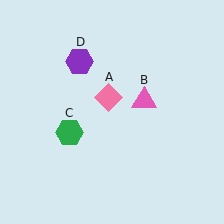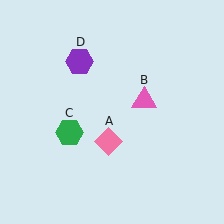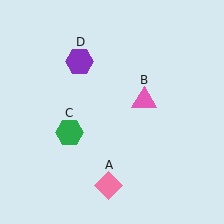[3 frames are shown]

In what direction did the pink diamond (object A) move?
The pink diamond (object A) moved down.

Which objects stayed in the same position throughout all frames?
Pink triangle (object B) and green hexagon (object C) and purple hexagon (object D) remained stationary.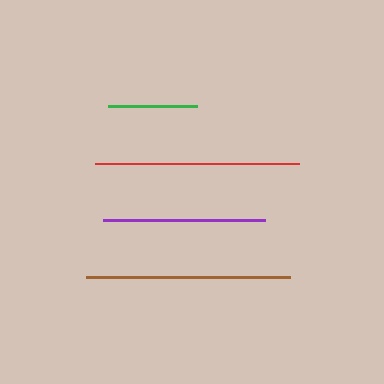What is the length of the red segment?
The red segment is approximately 204 pixels long.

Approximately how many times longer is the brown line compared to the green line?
The brown line is approximately 2.3 times the length of the green line.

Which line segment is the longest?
The brown line is the longest at approximately 204 pixels.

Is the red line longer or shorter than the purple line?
The red line is longer than the purple line.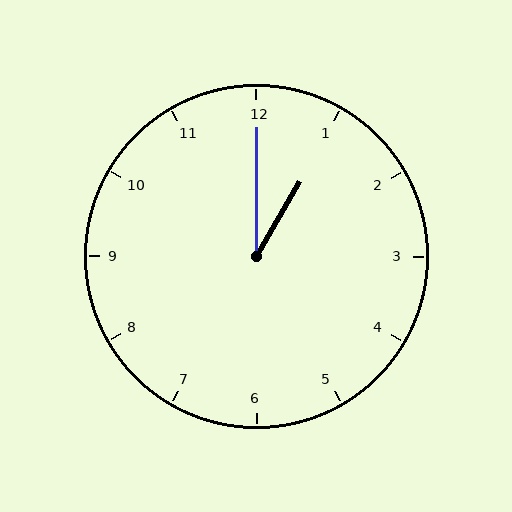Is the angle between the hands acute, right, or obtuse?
It is acute.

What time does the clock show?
1:00.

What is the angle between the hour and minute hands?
Approximately 30 degrees.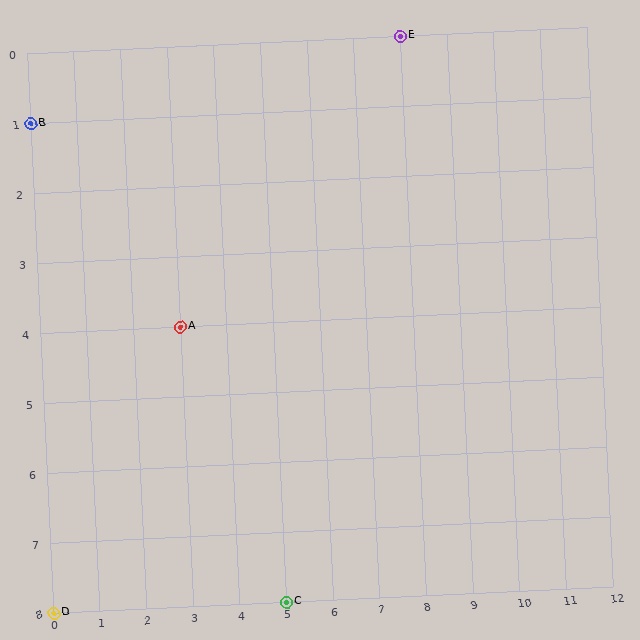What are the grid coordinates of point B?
Point B is at grid coordinates (0, 1).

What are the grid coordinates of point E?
Point E is at grid coordinates (8, 0).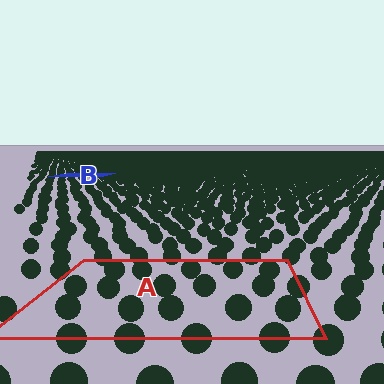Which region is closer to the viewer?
Region A is closer. The texture elements there are larger and more spread out.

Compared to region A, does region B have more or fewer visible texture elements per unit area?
Region B has more texture elements per unit area — they are packed more densely because it is farther away.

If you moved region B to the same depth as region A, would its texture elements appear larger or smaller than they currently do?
They would appear larger. At a closer depth, the same texture elements are projected at a bigger on-screen size.